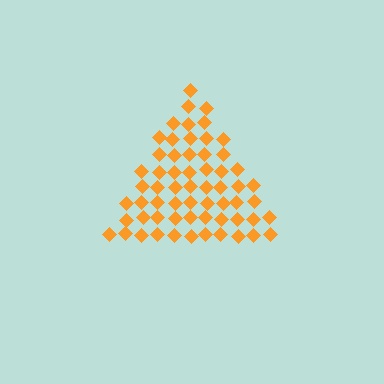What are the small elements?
The small elements are diamonds.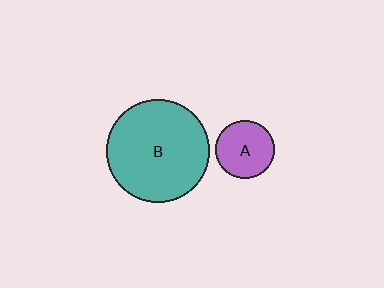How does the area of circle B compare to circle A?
Approximately 3.2 times.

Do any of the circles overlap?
No, none of the circles overlap.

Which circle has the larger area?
Circle B (teal).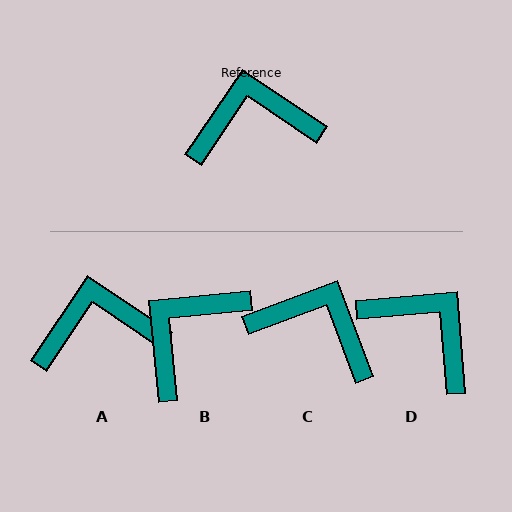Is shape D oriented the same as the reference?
No, it is off by about 51 degrees.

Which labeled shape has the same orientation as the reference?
A.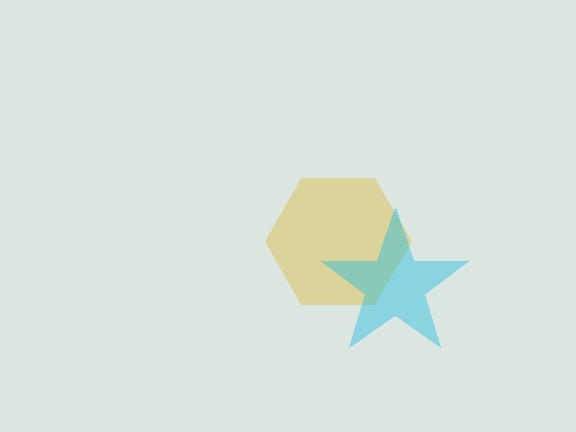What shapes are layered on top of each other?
The layered shapes are: a yellow hexagon, a cyan star.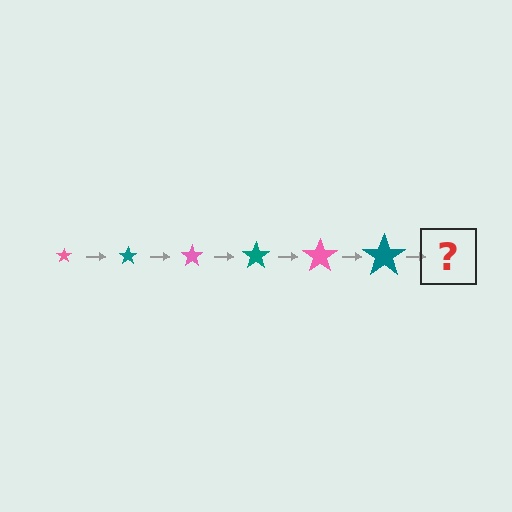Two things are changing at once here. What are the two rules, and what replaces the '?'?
The two rules are that the star grows larger each step and the color cycles through pink and teal. The '?' should be a pink star, larger than the previous one.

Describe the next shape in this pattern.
It should be a pink star, larger than the previous one.